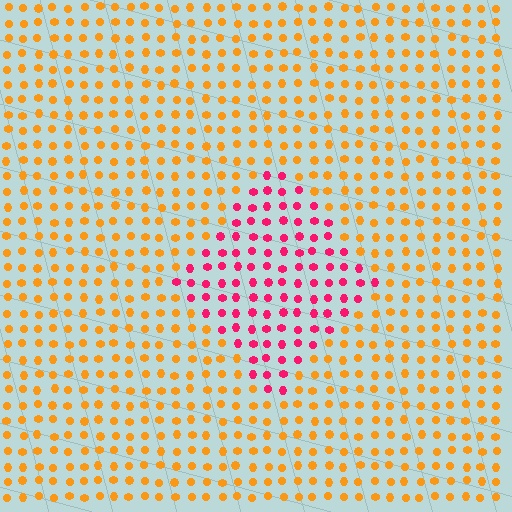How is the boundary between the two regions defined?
The boundary is defined purely by a slight shift in hue (about 58 degrees). Spacing, size, and orientation are identical on both sides.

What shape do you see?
I see a diamond.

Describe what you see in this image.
The image is filled with small orange elements in a uniform arrangement. A diamond-shaped region is visible where the elements are tinted to a slightly different hue, forming a subtle color boundary.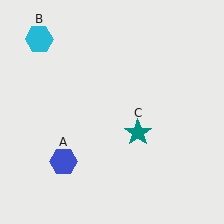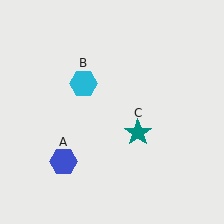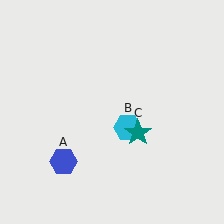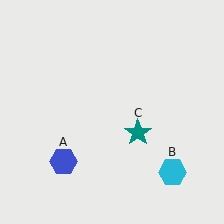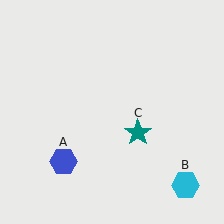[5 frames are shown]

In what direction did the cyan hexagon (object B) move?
The cyan hexagon (object B) moved down and to the right.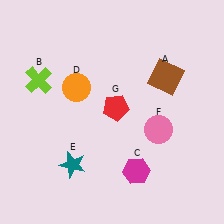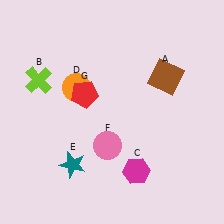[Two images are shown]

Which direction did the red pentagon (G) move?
The red pentagon (G) moved left.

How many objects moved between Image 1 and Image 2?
2 objects moved between the two images.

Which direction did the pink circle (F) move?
The pink circle (F) moved left.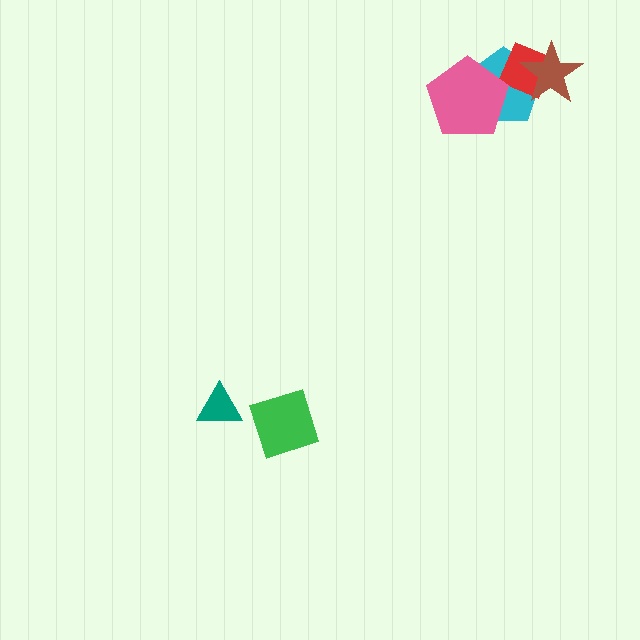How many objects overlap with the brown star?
2 objects overlap with the brown star.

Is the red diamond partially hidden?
Yes, it is partially covered by another shape.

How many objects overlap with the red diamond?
3 objects overlap with the red diamond.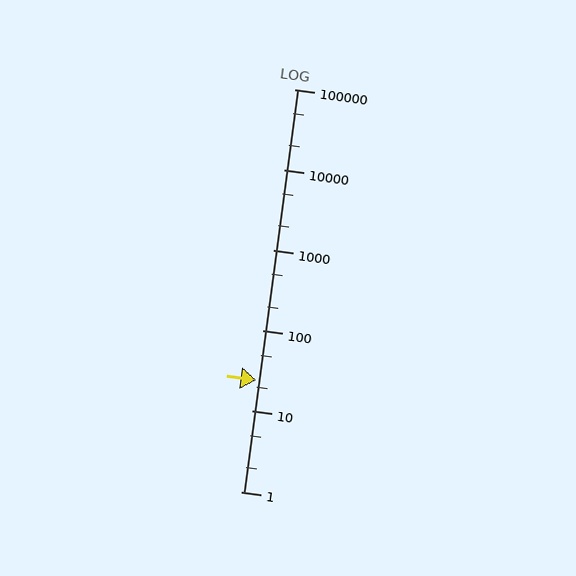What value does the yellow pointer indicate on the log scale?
The pointer indicates approximately 24.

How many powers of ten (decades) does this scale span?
The scale spans 5 decades, from 1 to 100000.